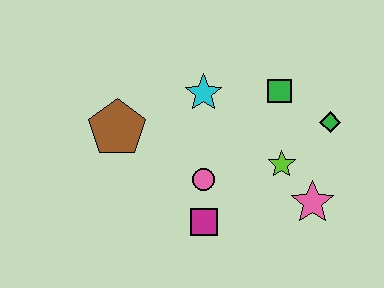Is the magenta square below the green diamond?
Yes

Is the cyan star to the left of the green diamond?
Yes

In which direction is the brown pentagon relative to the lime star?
The brown pentagon is to the left of the lime star.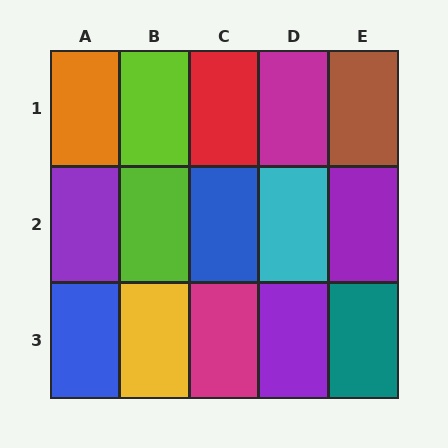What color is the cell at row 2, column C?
Blue.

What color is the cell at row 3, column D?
Purple.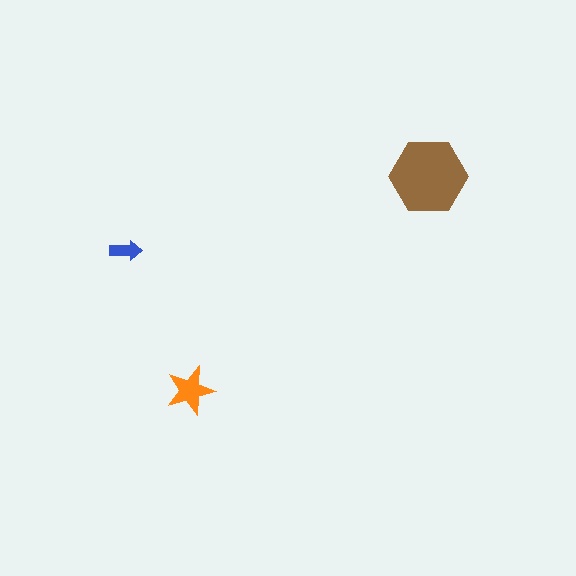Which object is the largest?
The brown hexagon.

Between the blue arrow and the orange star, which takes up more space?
The orange star.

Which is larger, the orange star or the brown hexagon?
The brown hexagon.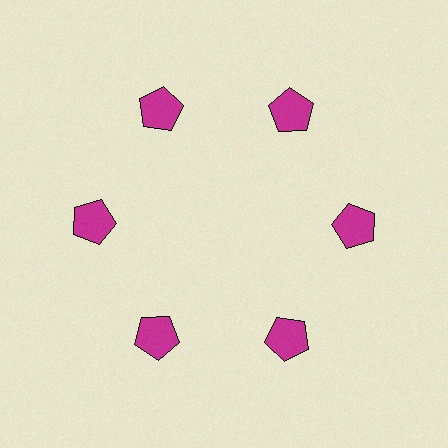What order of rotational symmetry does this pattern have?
This pattern has 6-fold rotational symmetry.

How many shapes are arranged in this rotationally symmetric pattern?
There are 6 shapes, arranged in 6 groups of 1.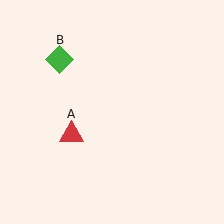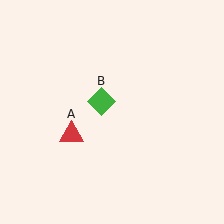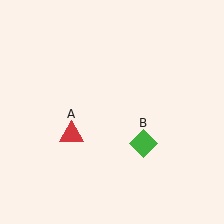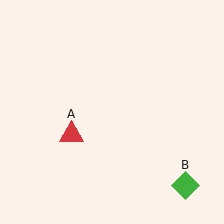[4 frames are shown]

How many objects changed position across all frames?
1 object changed position: green diamond (object B).